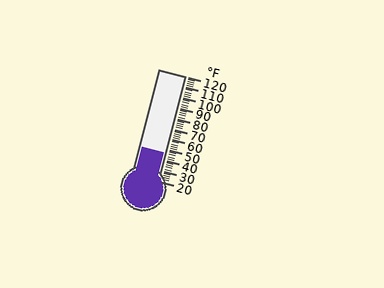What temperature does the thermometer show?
The thermometer shows approximately 46°F.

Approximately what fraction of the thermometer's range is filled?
The thermometer is filled to approximately 25% of its range.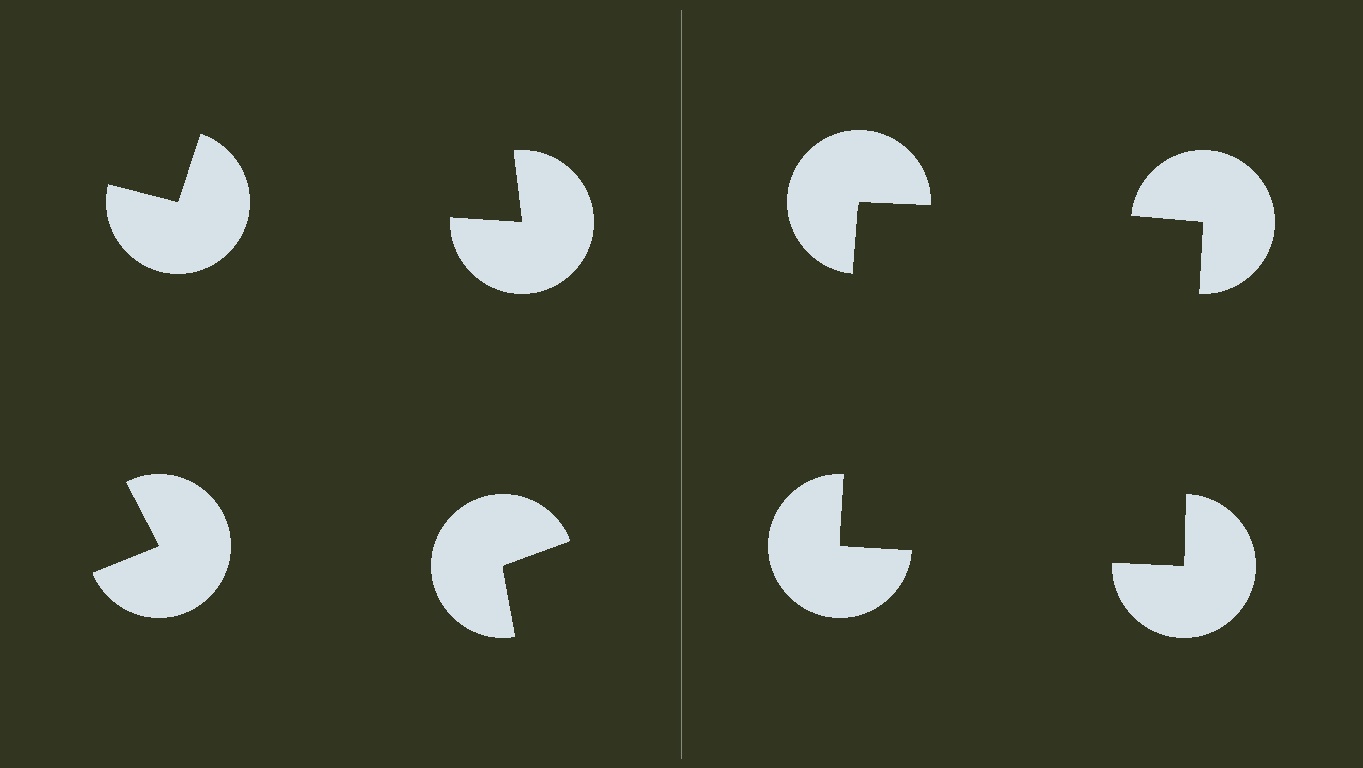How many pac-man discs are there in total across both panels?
8 — 4 on each side.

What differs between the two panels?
The pac-man discs are positioned identically on both sides; only the wedge orientations differ. On the right they align to a square; on the left they are misaligned.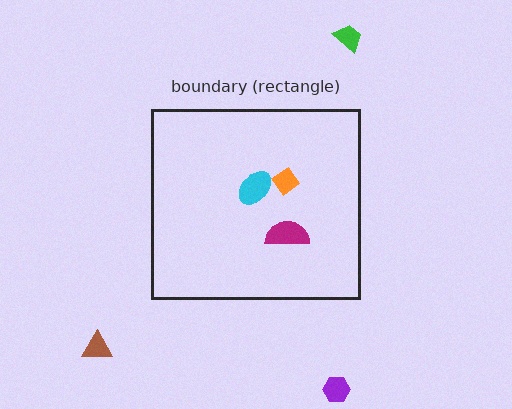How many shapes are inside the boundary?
3 inside, 3 outside.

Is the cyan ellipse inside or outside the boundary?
Inside.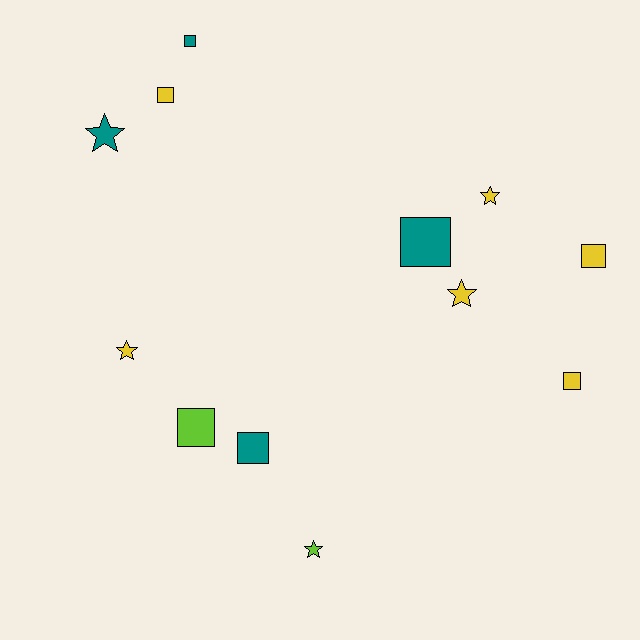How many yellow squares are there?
There are 3 yellow squares.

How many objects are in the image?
There are 12 objects.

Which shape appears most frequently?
Square, with 7 objects.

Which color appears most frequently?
Yellow, with 6 objects.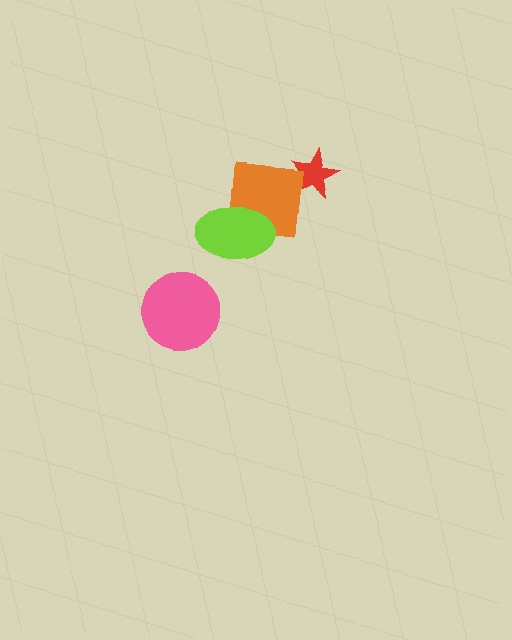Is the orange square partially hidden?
Yes, it is partially covered by another shape.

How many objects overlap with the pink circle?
0 objects overlap with the pink circle.